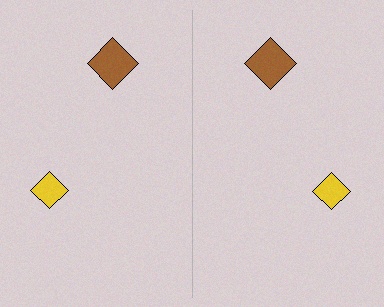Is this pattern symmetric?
Yes, this pattern has bilateral (reflection) symmetry.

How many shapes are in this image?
There are 4 shapes in this image.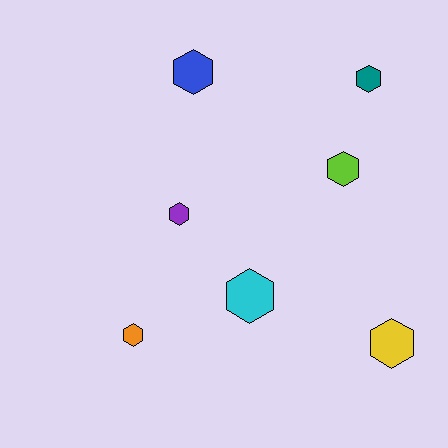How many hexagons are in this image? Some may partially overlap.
There are 7 hexagons.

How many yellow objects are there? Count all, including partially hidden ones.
There is 1 yellow object.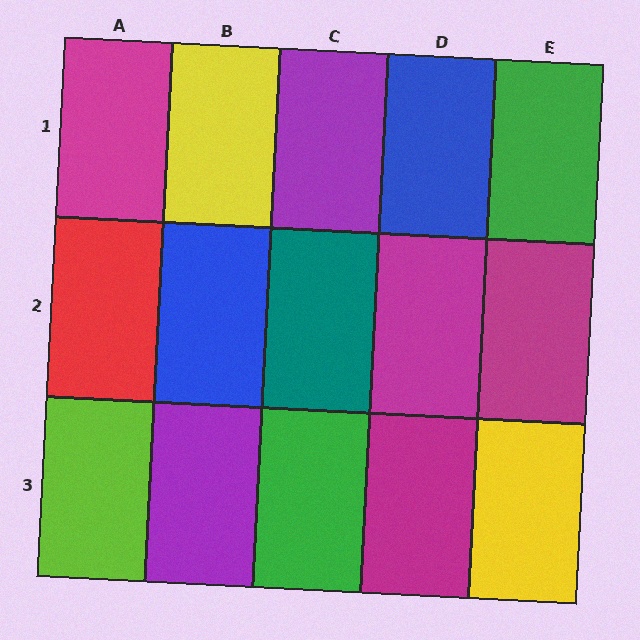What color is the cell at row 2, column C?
Teal.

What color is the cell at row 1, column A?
Magenta.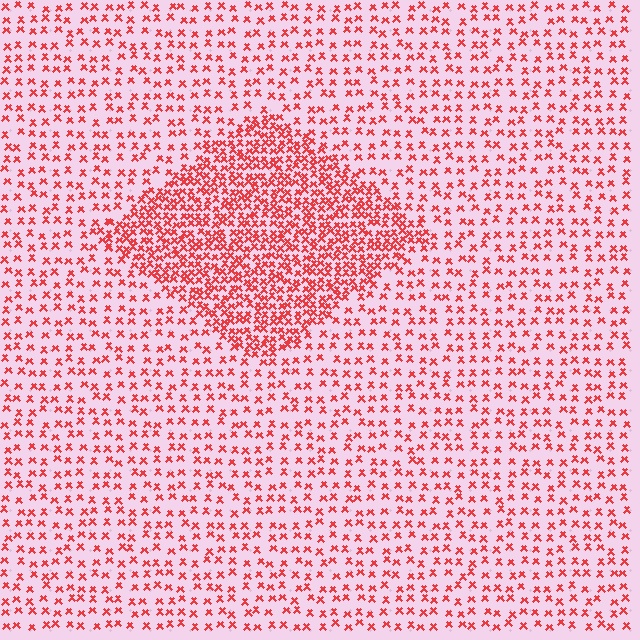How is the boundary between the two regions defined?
The boundary is defined by a change in element density (approximately 2.4x ratio). All elements are the same color, size, and shape.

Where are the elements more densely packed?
The elements are more densely packed inside the diamond boundary.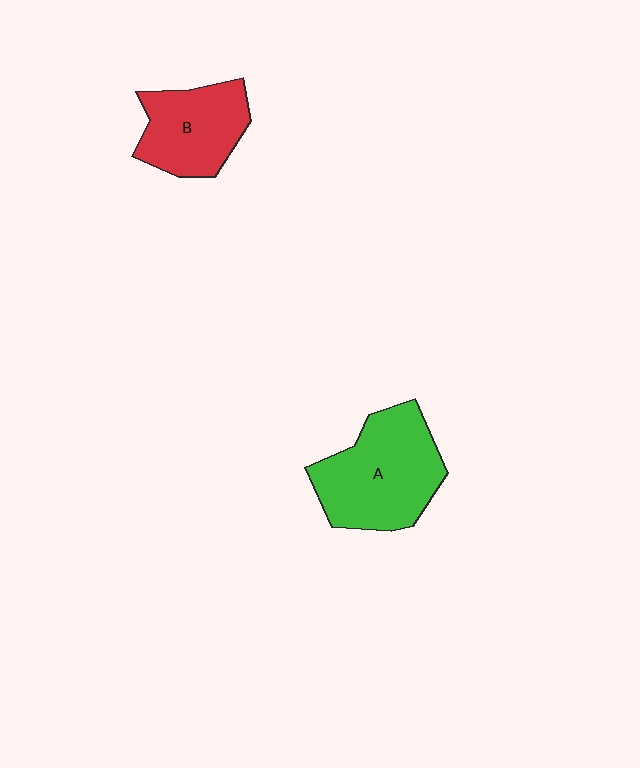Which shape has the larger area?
Shape A (green).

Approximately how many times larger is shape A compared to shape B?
Approximately 1.4 times.